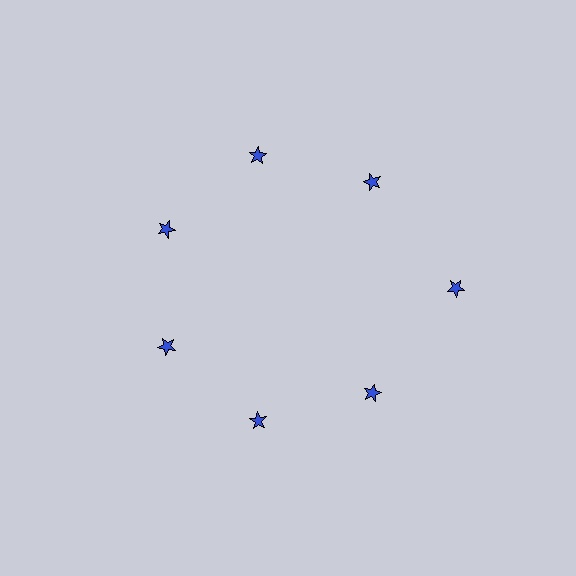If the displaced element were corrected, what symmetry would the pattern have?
It would have 7-fold rotational symmetry — the pattern would map onto itself every 51 degrees.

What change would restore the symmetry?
The symmetry would be restored by moving it inward, back onto the ring so that all 7 stars sit at equal angles and equal distance from the center.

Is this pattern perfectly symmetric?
No. The 7 blue stars are arranged in a ring, but one element near the 3 o'clock position is pushed outward from the center, breaking the 7-fold rotational symmetry.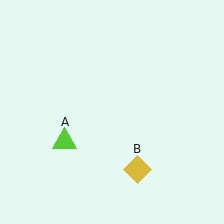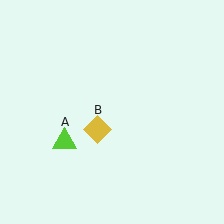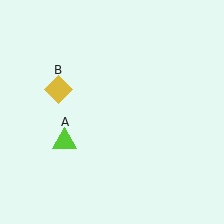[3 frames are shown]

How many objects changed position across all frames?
1 object changed position: yellow diamond (object B).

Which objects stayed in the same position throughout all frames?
Lime triangle (object A) remained stationary.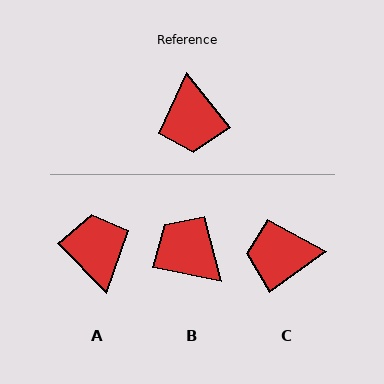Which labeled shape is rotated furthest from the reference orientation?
A, about 174 degrees away.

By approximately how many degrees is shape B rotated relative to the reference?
Approximately 140 degrees clockwise.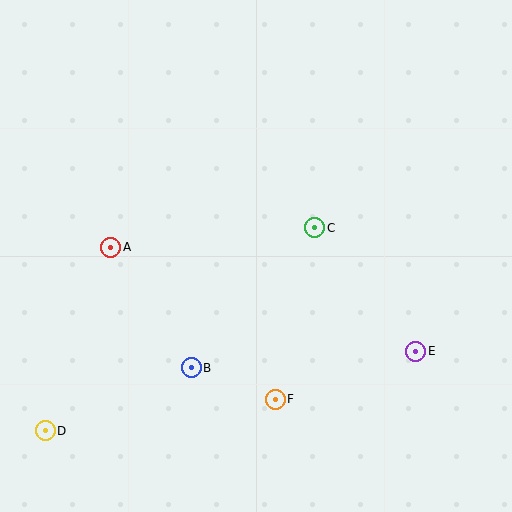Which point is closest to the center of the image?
Point C at (315, 228) is closest to the center.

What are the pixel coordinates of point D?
Point D is at (45, 431).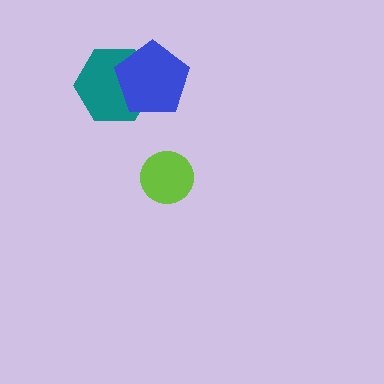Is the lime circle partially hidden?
No, no other shape covers it.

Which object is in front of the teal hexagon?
The blue pentagon is in front of the teal hexagon.